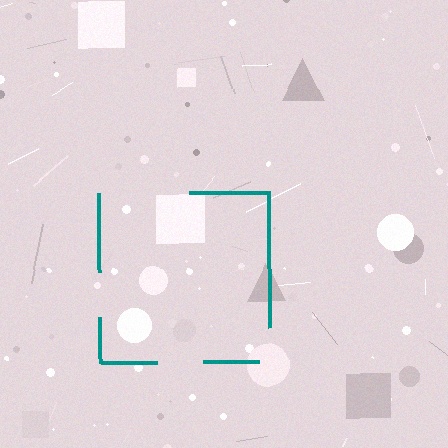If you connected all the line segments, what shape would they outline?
They would outline a square.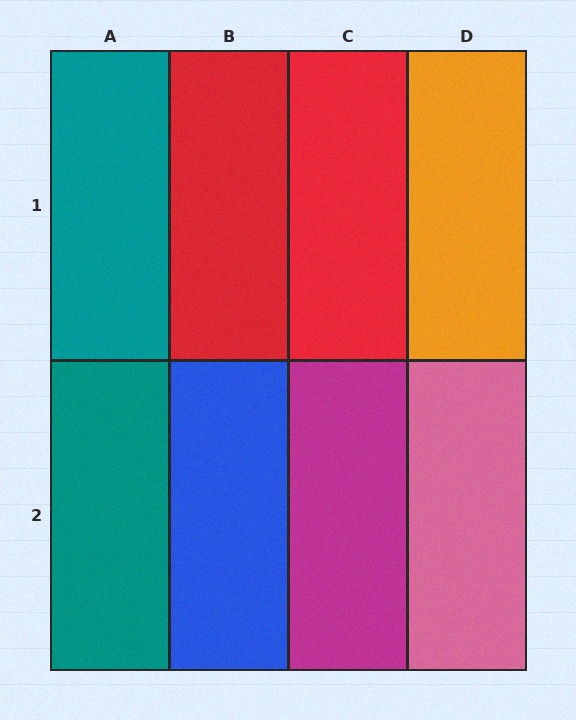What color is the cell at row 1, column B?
Red.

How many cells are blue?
1 cell is blue.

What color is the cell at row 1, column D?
Orange.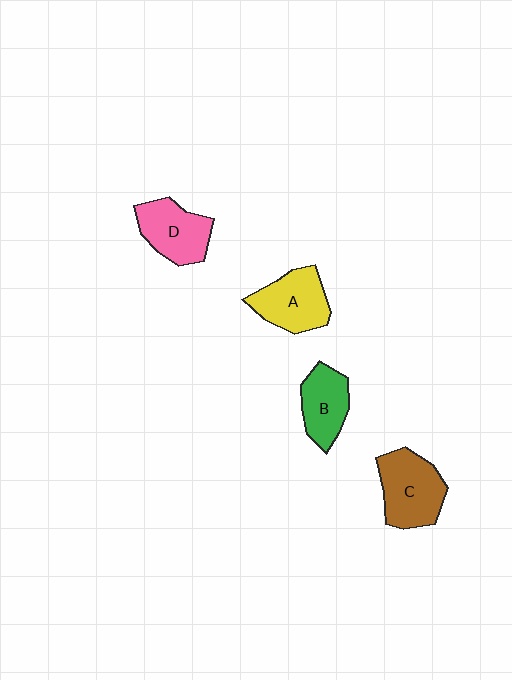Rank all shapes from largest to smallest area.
From largest to smallest: C (brown), A (yellow), D (pink), B (green).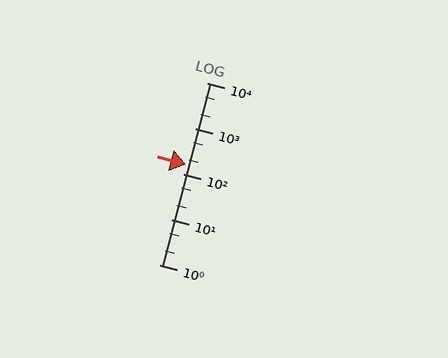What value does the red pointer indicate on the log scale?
The pointer indicates approximately 160.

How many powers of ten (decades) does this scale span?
The scale spans 4 decades, from 1 to 10000.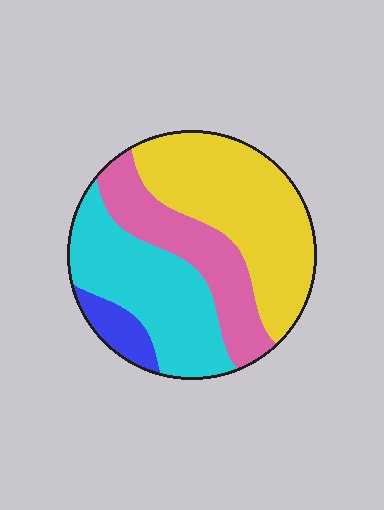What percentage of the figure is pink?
Pink takes up about one quarter (1/4) of the figure.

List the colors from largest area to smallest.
From largest to smallest: yellow, cyan, pink, blue.